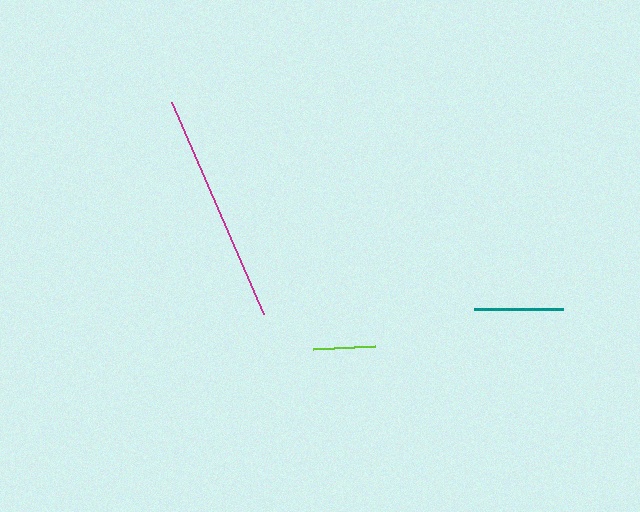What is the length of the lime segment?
The lime segment is approximately 63 pixels long.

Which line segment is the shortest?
The lime line is the shortest at approximately 63 pixels.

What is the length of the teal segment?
The teal segment is approximately 89 pixels long.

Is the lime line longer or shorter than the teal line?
The teal line is longer than the lime line.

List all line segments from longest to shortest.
From longest to shortest: magenta, teal, lime.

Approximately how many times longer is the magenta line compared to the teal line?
The magenta line is approximately 2.6 times the length of the teal line.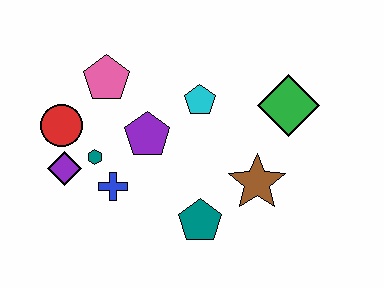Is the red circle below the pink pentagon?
Yes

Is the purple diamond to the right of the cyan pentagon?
No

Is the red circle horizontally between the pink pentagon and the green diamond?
No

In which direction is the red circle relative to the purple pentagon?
The red circle is to the left of the purple pentagon.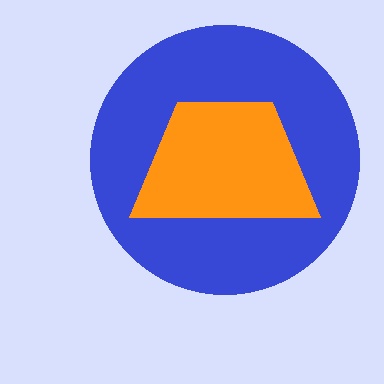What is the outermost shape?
The blue circle.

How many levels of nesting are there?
2.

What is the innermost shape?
The orange trapezoid.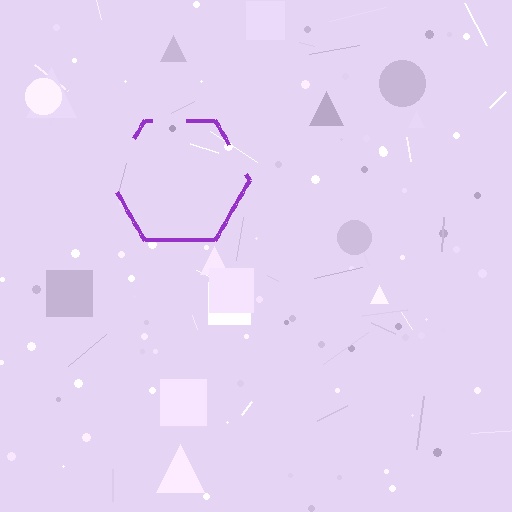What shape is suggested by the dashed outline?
The dashed outline suggests a hexagon.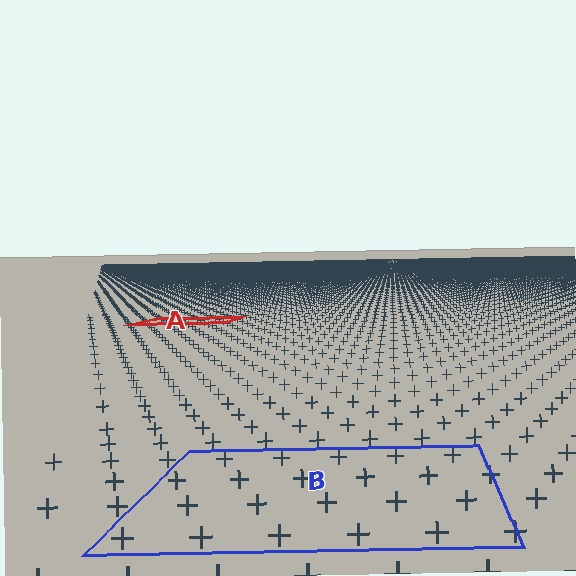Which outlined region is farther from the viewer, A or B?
Region A is farther from the viewer — the texture elements inside it appear smaller and more densely packed.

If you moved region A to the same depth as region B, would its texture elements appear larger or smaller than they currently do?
They would appear larger. At a closer depth, the same texture elements are projected at a bigger on-screen size.